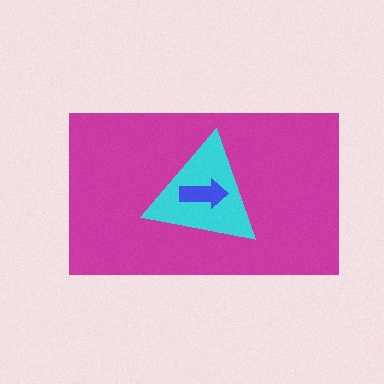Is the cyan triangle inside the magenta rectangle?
Yes.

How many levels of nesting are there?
3.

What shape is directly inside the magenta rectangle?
The cyan triangle.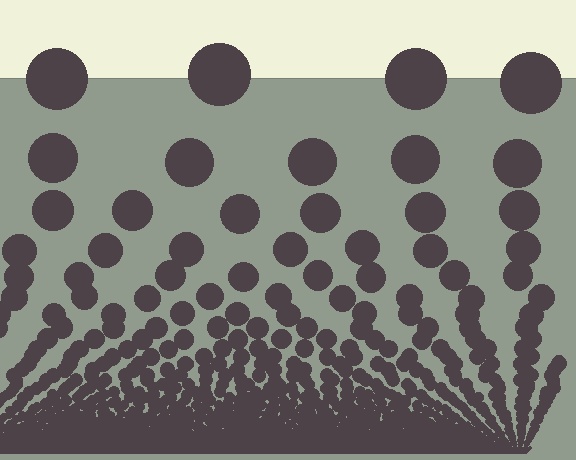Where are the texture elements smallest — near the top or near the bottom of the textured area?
Near the bottom.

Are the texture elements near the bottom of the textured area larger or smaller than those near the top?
Smaller. The gradient is inverted — elements near the bottom are smaller and denser.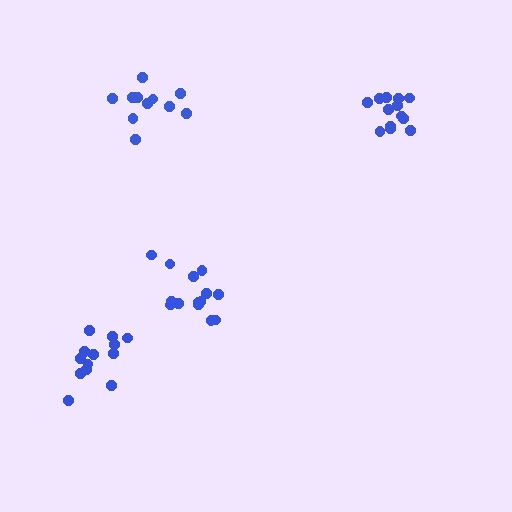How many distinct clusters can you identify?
There are 4 distinct clusters.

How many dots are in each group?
Group 1: 14 dots, Group 2: 13 dots, Group 3: 11 dots, Group 4: 13 dots (51 total).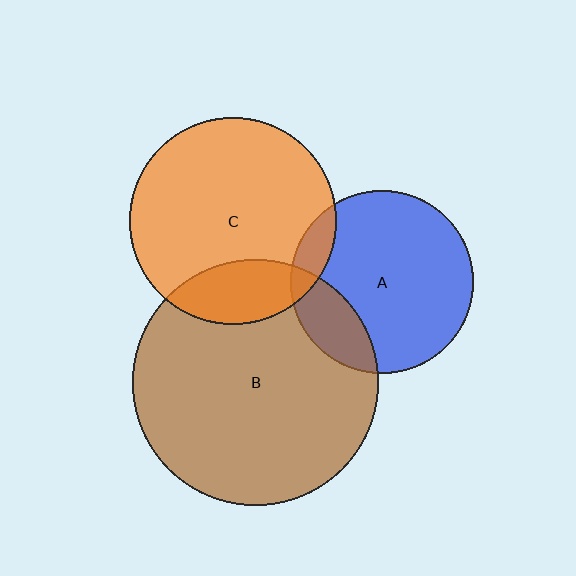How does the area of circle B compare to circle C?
Approximately 1.4 times.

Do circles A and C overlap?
Yes.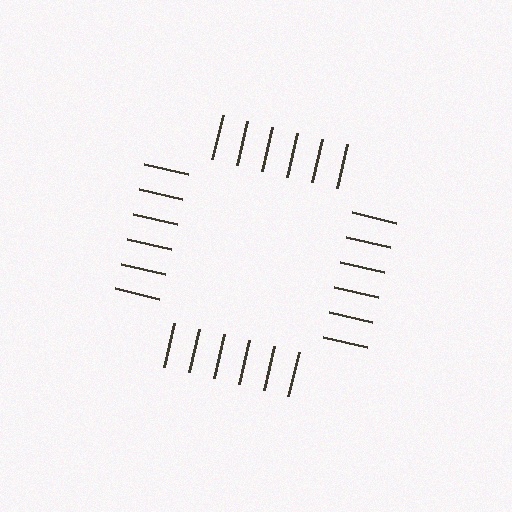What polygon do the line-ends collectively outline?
An illusory square — the line segments terminate on its edges but no continuous stroke is drawn.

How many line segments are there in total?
24 — 6 along each of the 4 edges.